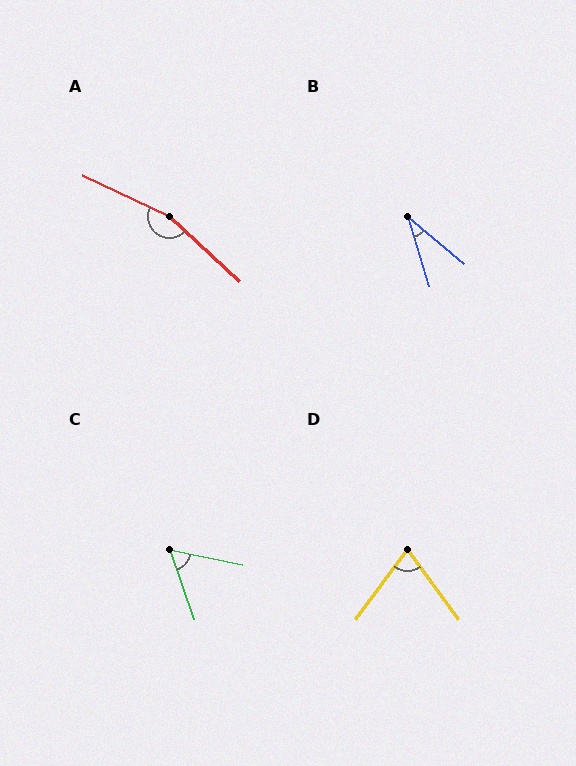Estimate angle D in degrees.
Approximately 72 degrees.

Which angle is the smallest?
B, at approximately 33 degrees.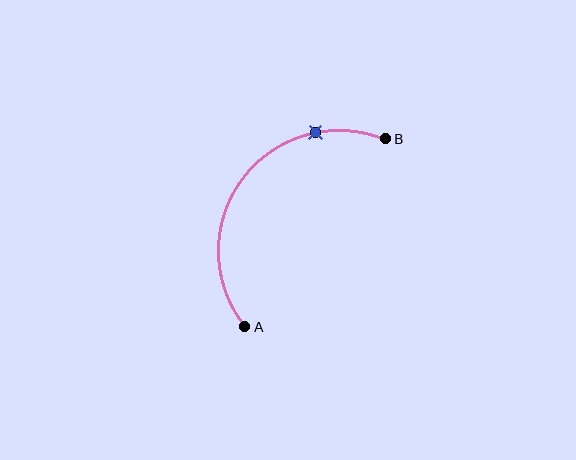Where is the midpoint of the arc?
The arc midpoint is the point on the curve farthest from the straight line joining A and B. It sits above and to the left of that line.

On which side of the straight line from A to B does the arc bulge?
The arc bulges above and to the left of the straight line connecting A and B.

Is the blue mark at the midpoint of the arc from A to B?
No. The blue mark lies on the arc but is closer to endpoint B. The arc midpoint would be at the point on the curve equidistant along the arc from both A and B.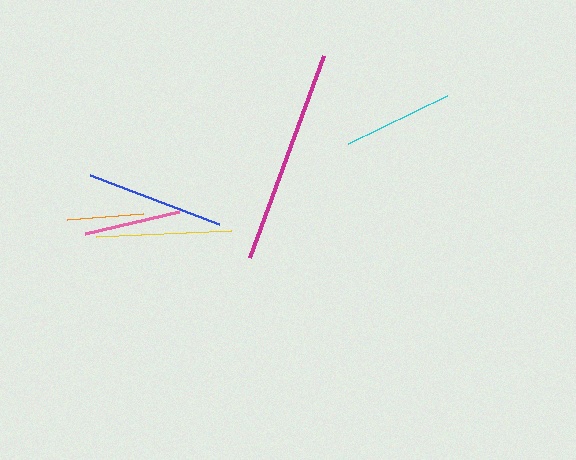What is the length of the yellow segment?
The yellow segment is approximately 135 pixels long.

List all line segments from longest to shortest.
From longest to shortest: magenta, blue, yellow, cyan, pink, orange.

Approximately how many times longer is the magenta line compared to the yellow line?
The magenta line is approximately 1.6 times the length of the yellow line.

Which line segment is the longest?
The magenta line is the longest at approximately 215 pixels.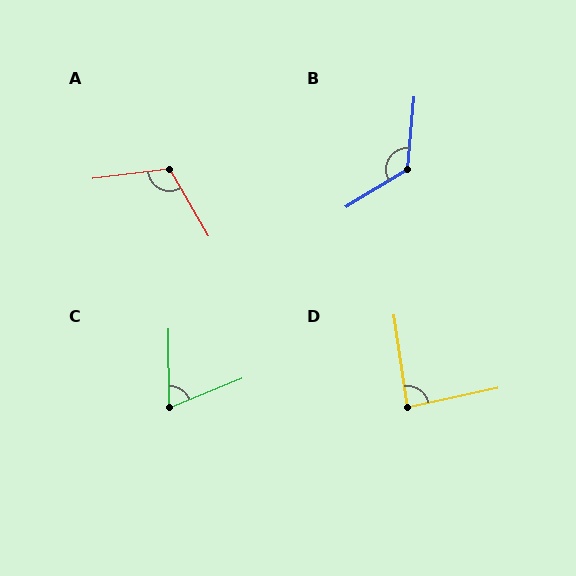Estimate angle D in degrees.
Approximately 86 degrees.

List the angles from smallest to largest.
C (68°), D (86°), A (113°), B (126°).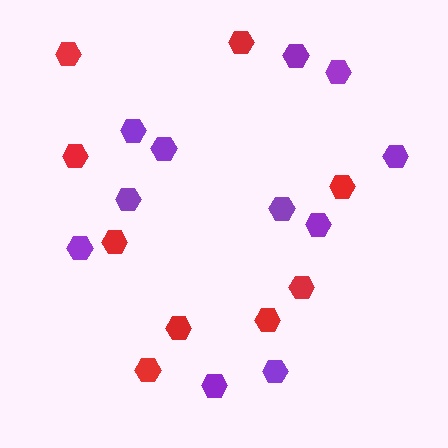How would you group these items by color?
There are 2 groups: one group of red hexagons (9) and one group of purple hexagons (11).